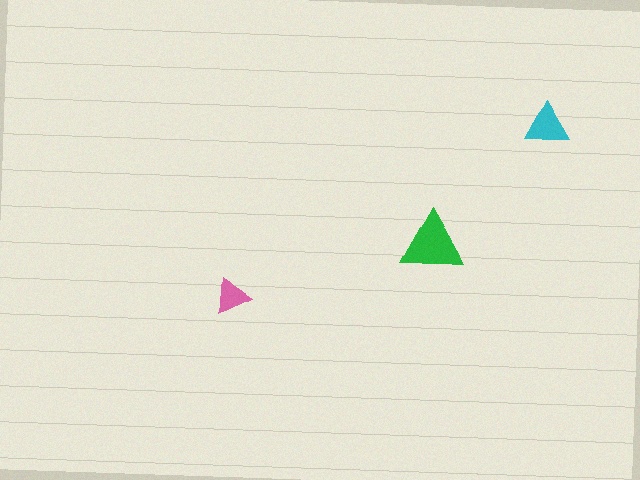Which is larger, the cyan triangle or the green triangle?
The green one.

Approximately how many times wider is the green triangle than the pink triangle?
About 1.5 times wider.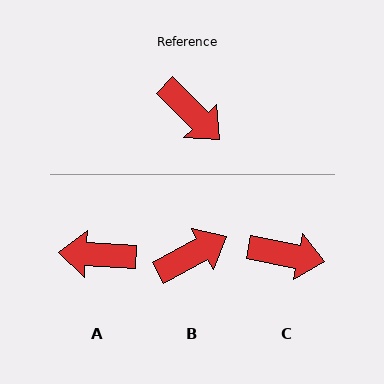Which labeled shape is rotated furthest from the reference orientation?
A, about 139 degrees away.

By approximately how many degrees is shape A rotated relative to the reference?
Approximately 139 degrees clockwise.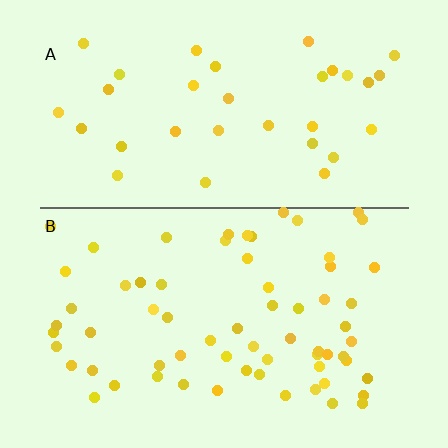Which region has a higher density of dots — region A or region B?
B (the bottom).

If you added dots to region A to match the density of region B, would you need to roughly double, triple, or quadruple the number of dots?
Approximately double.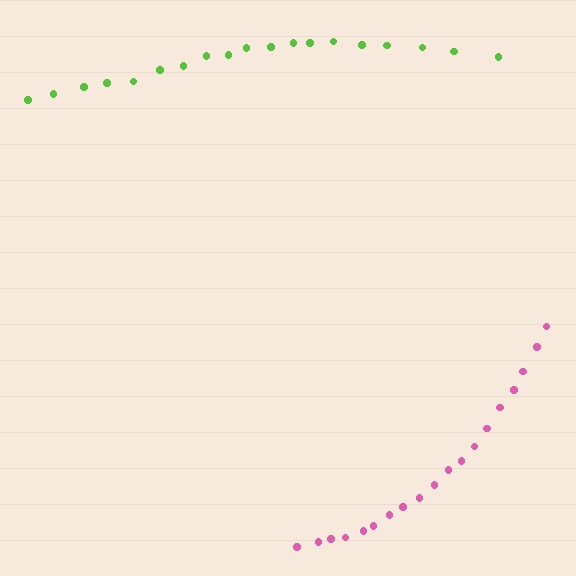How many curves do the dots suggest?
There are 2 distinct paths.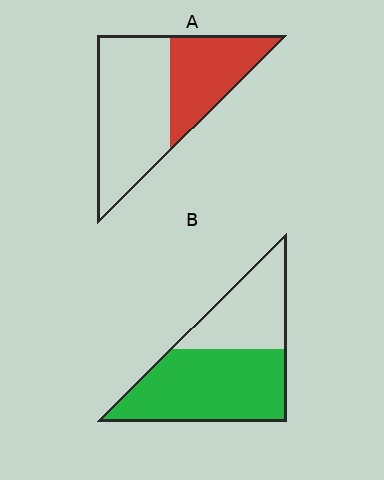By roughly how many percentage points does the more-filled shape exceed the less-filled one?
By roughly 25 percentage points (B over A).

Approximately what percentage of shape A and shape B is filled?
A is approximately 40% and B is approximately 60%.